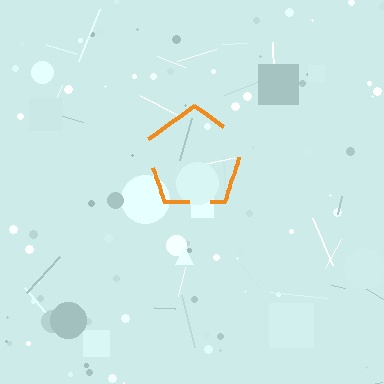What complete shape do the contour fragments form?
The contour fragments form a pentagon.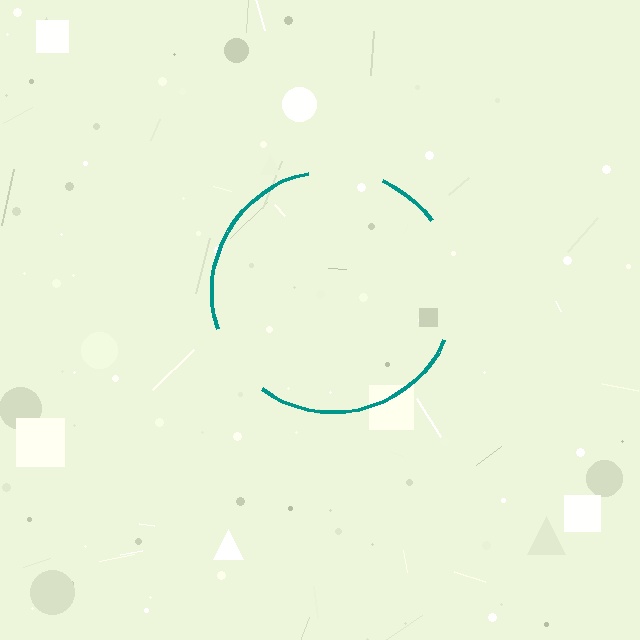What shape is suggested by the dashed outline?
The dashed outline suggests a circle.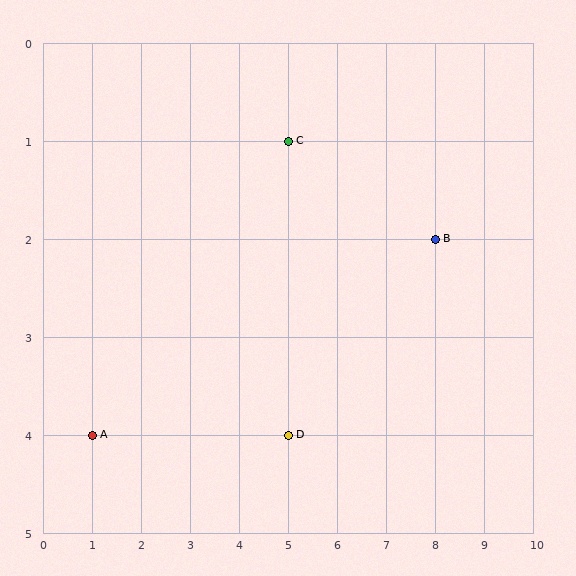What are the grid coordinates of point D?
Point D is at grid coordinates (5, 4).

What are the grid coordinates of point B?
Point B is at grid coordinates (8, 2).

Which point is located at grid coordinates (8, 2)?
Point B is at (8, 2).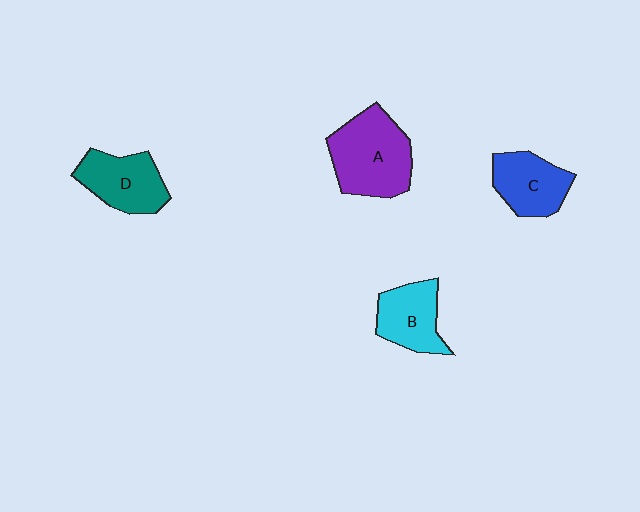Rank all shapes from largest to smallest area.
From largest to smallest: A (purple), D (teal), C (blue), B (cyan).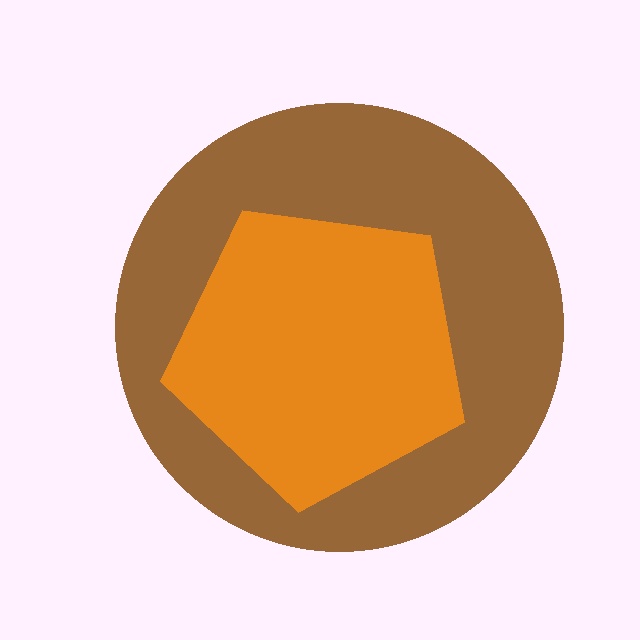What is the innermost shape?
The orange pentagon.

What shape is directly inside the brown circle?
The orange pentagon.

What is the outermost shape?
The brown circle.